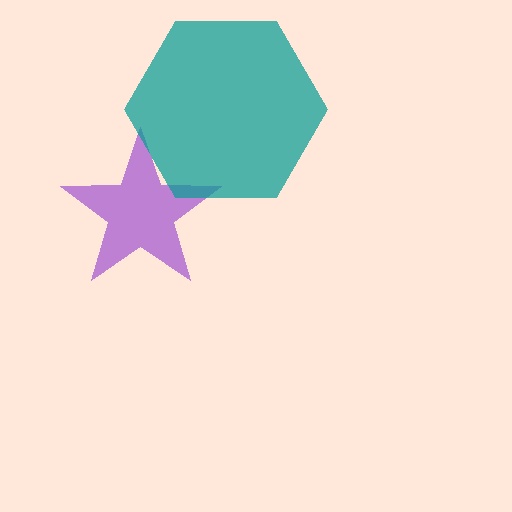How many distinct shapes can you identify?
There are 2 distinct shapes: a purple star, a teal hexagon.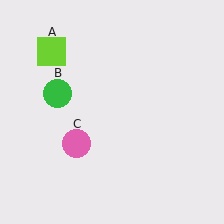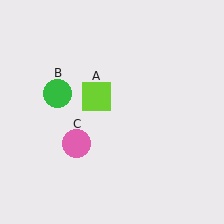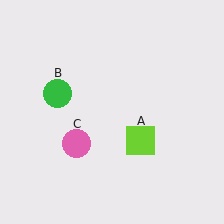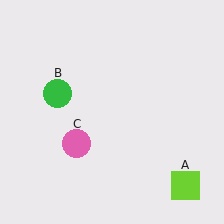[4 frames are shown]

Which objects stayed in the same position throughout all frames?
Green circle (object B) and pink circle (object C) remained stationary.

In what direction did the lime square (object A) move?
The lime square (object A) moved down and to the right.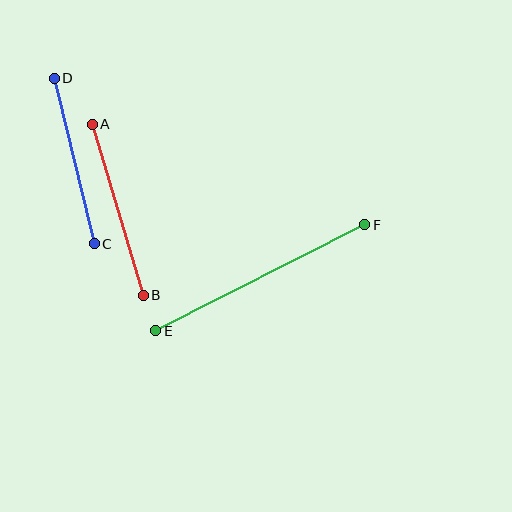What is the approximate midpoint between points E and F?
The midpoint is at approximately (260, 278) pixels.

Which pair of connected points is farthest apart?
Points E and F are farthest apart.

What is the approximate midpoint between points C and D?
The midpoint is at approximately (74, 161) pixels.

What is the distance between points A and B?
The distance is approximately 178 pixels.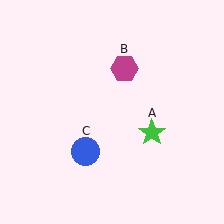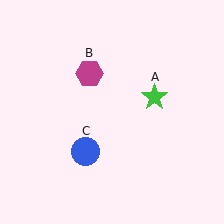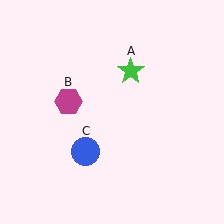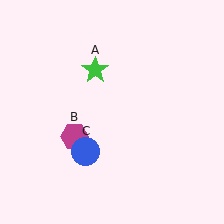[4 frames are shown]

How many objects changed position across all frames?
2 objects changed position: green star (object A), magenta hexagon (object B).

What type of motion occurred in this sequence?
The green star (object A), magenta hexagon (object B) rotated counterclockwise around the center of the scene.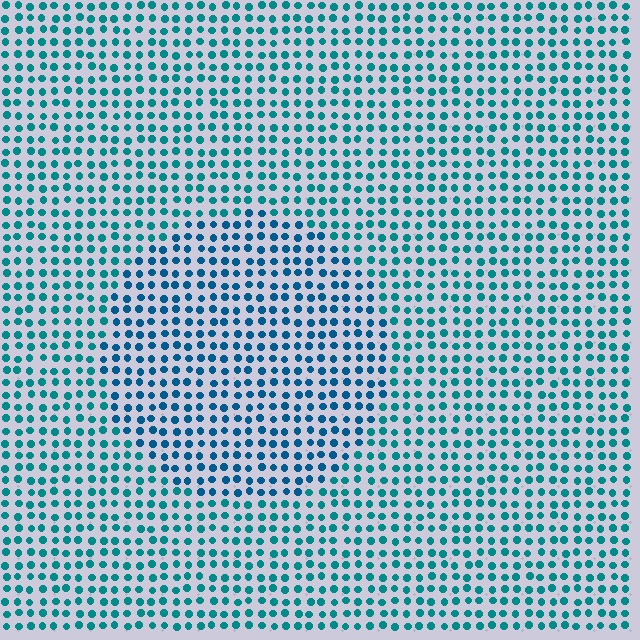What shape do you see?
I see a circle.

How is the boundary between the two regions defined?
The boundary is defined purely by a slight shift in hue (about 22 degrees). Spacing, size, and orientation are identical on both sides.